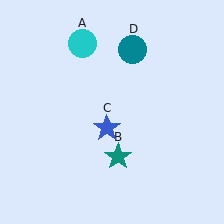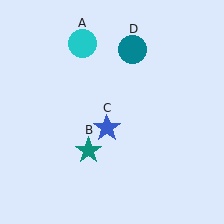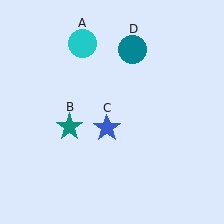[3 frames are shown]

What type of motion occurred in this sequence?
The teal star (object B) rotated clockwise around the center of the scene.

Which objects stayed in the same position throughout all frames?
Cyan circle (object A) and blue star (object C) and teal circle (object D) remained stationary.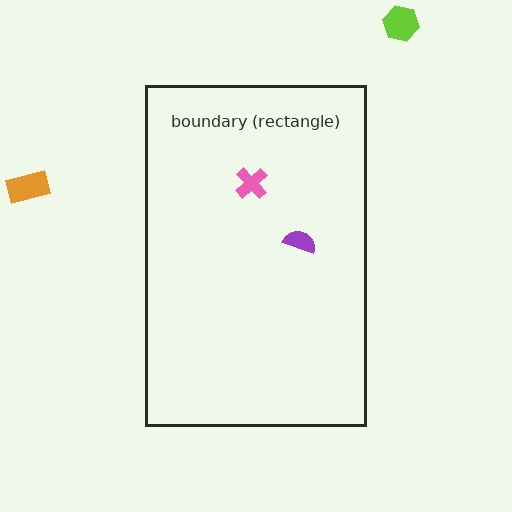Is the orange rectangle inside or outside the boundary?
Outside.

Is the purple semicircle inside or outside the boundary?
Inside.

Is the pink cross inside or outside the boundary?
Inside.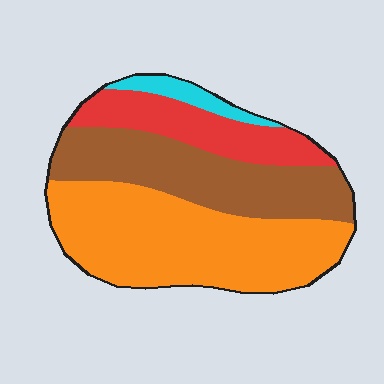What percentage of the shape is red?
Red takes up about one sixth (1/6) of the shape.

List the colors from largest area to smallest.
From largest to smallest: orange, brown, red, cyan.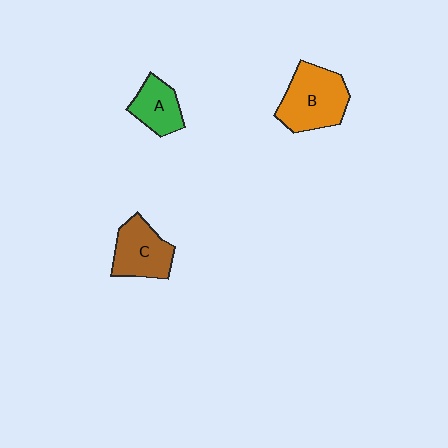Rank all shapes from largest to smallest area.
From largest to smallest: B (orange), C (brown), A (green).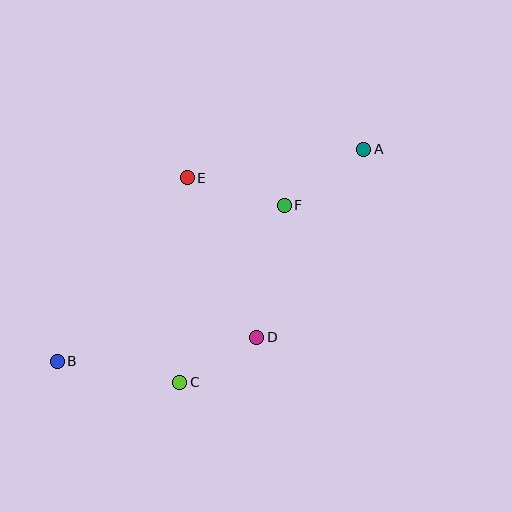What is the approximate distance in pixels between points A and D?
The distance between A and D is approximately 216 pixels.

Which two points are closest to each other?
Points C and D are closest to each other.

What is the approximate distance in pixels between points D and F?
The distance between D and F is approximately 135 pixels.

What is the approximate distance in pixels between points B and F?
The distance between B and F is approximately 275 pixels.